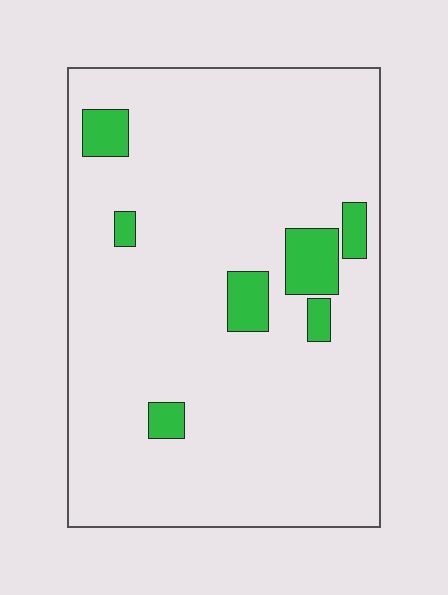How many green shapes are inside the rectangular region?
7.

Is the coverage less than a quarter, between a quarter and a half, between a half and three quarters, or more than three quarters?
Less than a quarter.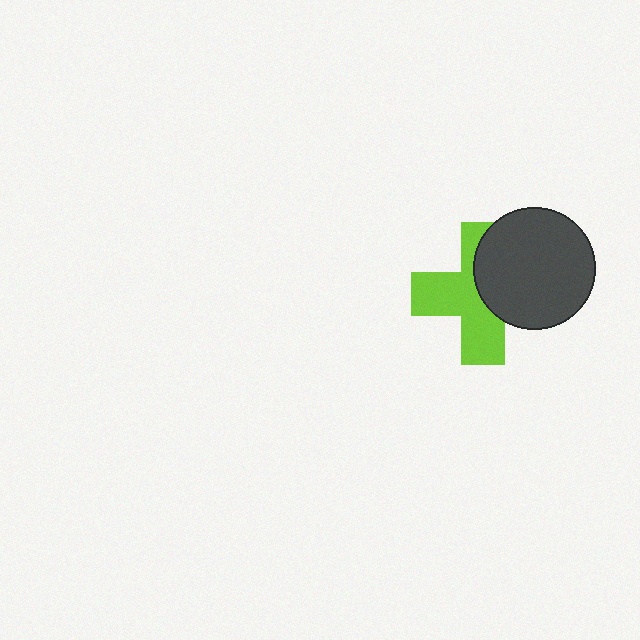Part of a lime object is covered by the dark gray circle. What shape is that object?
It is a cross.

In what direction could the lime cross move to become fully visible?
The lime cross could move left. That would shift it out from behind the dark gray circle entirely.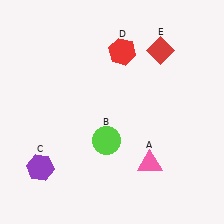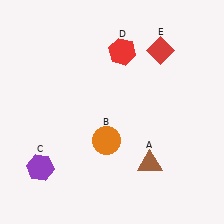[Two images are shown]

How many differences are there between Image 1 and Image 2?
There are 2 differences between the two images.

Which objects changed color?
A changed from pink to brown. B changed from lime to orange.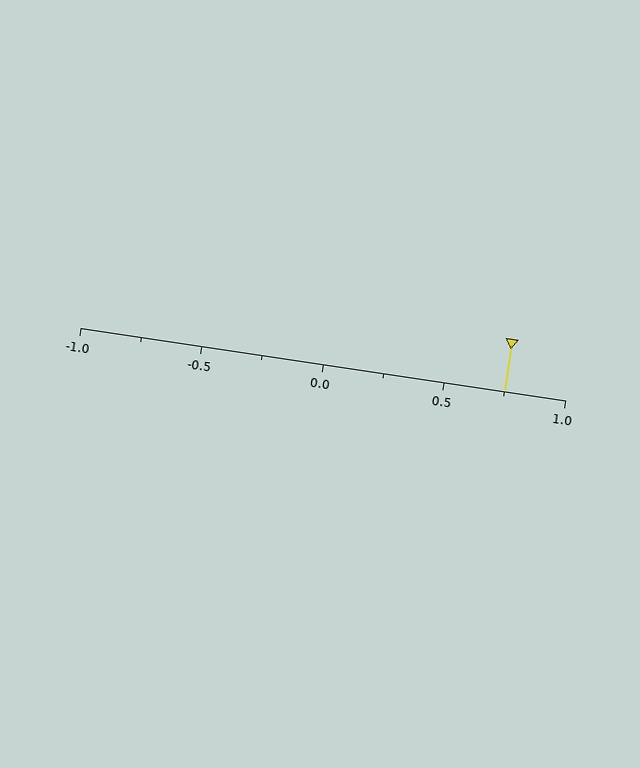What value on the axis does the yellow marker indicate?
The marker indicates approximately 0.75.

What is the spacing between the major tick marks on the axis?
The major ticks are spaced 0.5 apart.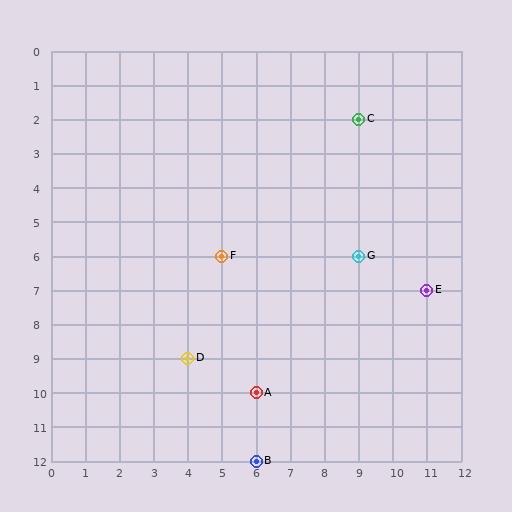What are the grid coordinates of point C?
Point C is at grid coordinates (9, 2).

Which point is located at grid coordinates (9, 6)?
Point G is at (9, 6).